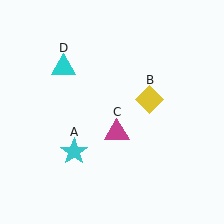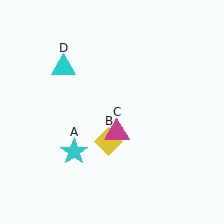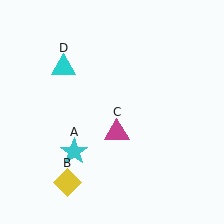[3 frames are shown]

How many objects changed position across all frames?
1 object changed position: yellow diamond (object B).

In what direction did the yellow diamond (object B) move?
The yellow diamond (object B) moved down and to the left.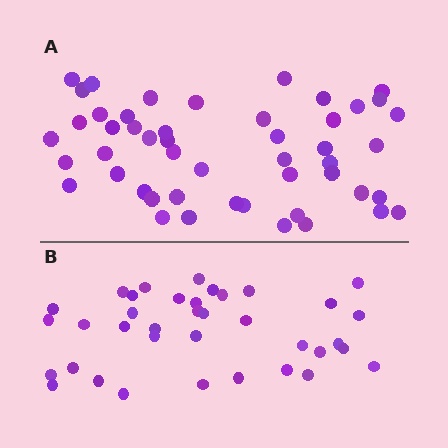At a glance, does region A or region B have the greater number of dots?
Region A (the top region) has more dots.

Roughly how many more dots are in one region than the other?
Region A has roughly 12 or so more dots than region B.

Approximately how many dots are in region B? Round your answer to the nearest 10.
About 40 dots. (The exact count is 37, which rounds to 40.)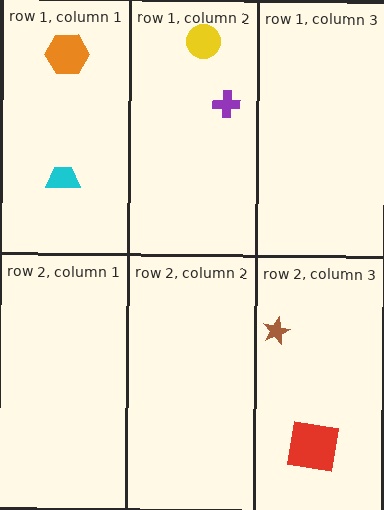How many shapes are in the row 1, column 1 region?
2.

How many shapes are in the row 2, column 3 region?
2.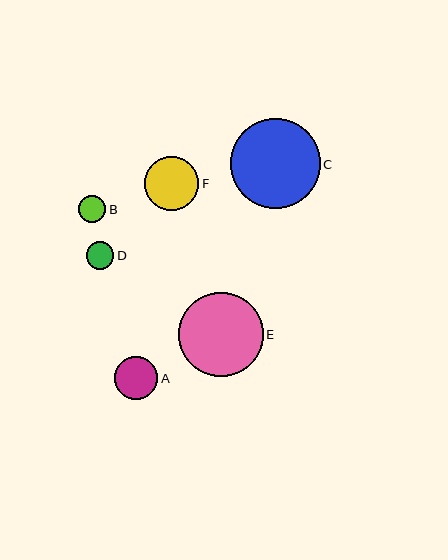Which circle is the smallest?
Circle B is the smallest with a size of approximately 28 pixels.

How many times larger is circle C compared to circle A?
Circle C is approximately 2.1 times the size of circle A.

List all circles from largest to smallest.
From largest to smallest: C, E, F, A, D, B.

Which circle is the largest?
Circle C is the largest with a size of approximately 90 pixels.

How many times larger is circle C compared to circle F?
Circle C is approximately 1.6 times the size of circle F.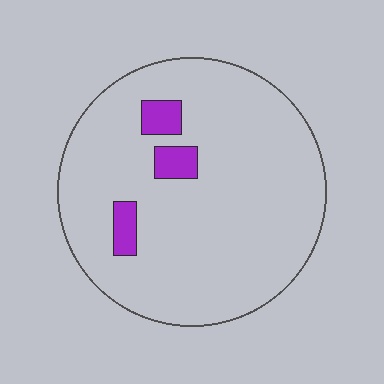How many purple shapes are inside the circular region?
3.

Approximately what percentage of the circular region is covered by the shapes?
Approximately 5%.